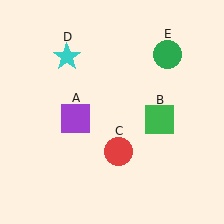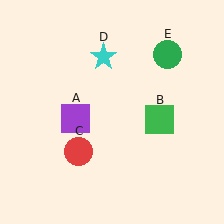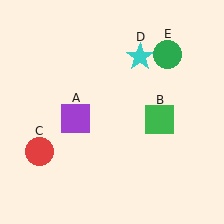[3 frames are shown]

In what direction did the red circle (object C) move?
The red circle (object C) moved left.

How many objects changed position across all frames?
2 objects changed position: red circle (object C), cyan star (object D).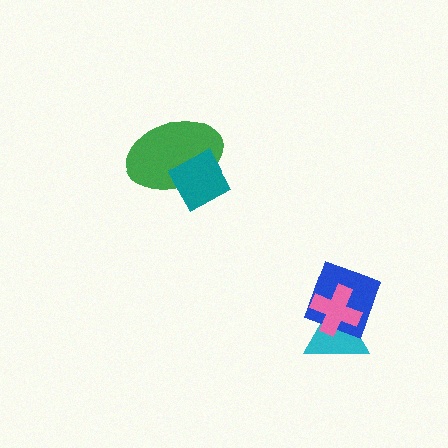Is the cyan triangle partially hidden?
Yes, it is partially covered by another shape.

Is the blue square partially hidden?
Yes, it is partially covered by another shape.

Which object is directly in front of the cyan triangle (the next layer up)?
The blue square is directly in front of the cyan triangle.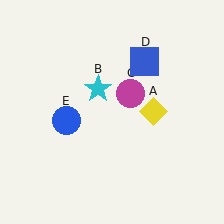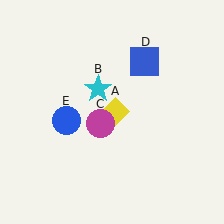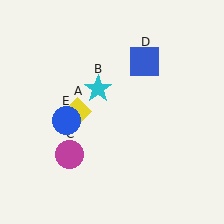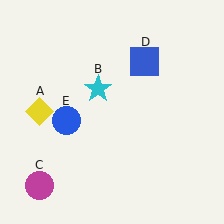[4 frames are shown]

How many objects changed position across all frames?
2 objects changed position: yellow diamond (object A), magenta circle (object C).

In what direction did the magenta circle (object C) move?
The magenta circle (object C) moved down and to the left.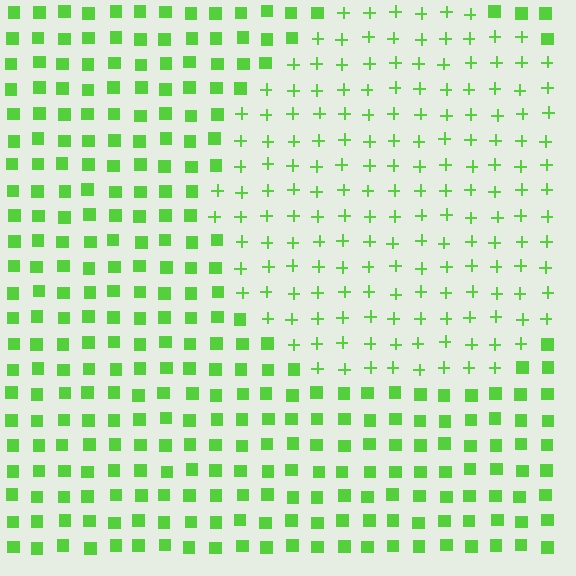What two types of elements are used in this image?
The image uses plus signs inside the circle region and squares outside it.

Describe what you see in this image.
The image is filled with small lime elements arranged in a uniform grid. A circle-shaped region contains plus signs, while the surrounding area contains squares. The boundary is defined purely by the change in element shape.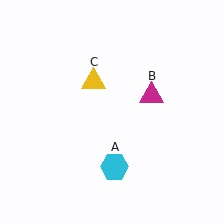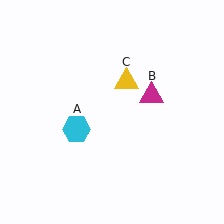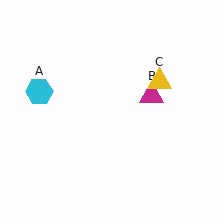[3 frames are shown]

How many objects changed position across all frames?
2 objects changed position: cyan hexagon (object A), yellow triangle (object C).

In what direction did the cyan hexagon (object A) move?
The cyan hexagon (object A) moved up and to the left.